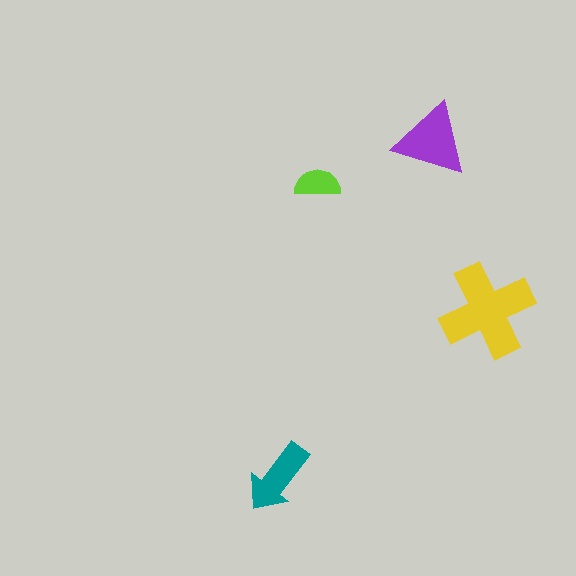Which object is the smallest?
The lime semicircle.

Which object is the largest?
The yellow cross.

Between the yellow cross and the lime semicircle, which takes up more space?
The yellow cross.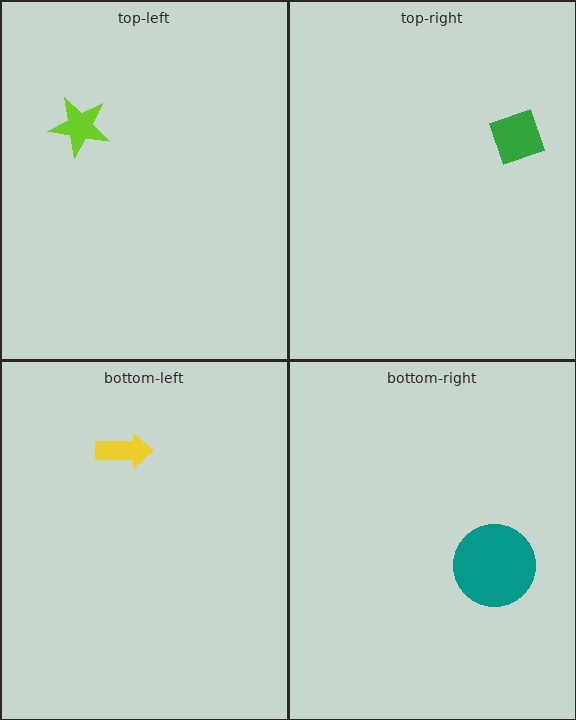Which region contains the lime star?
The top-left region.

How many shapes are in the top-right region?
1.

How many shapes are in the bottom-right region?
1.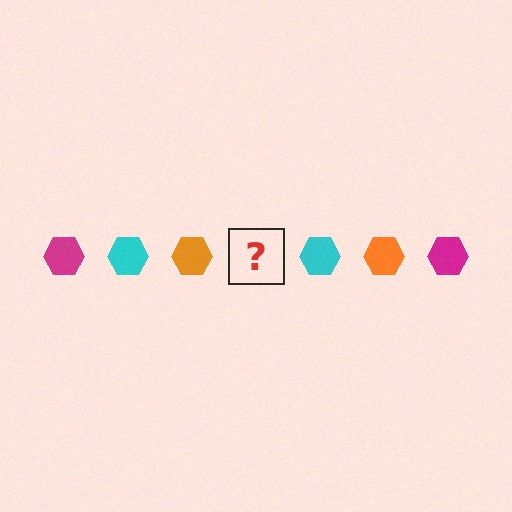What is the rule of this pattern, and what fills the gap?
The rule is that the pattern cycles through magenta, cyan, orange hexagons. The gap should be filled with a magenta hexagon.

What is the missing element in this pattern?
The missing element is a magenta hexagon.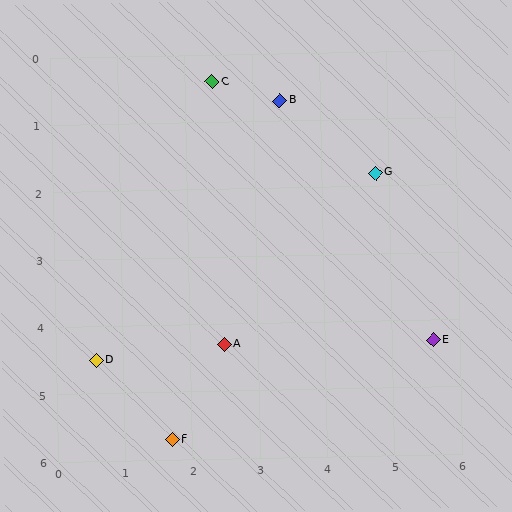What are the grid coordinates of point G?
Point G is at approximately (4.8, 1.8).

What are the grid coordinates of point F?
Point F is at approximately (1.7, 5.7).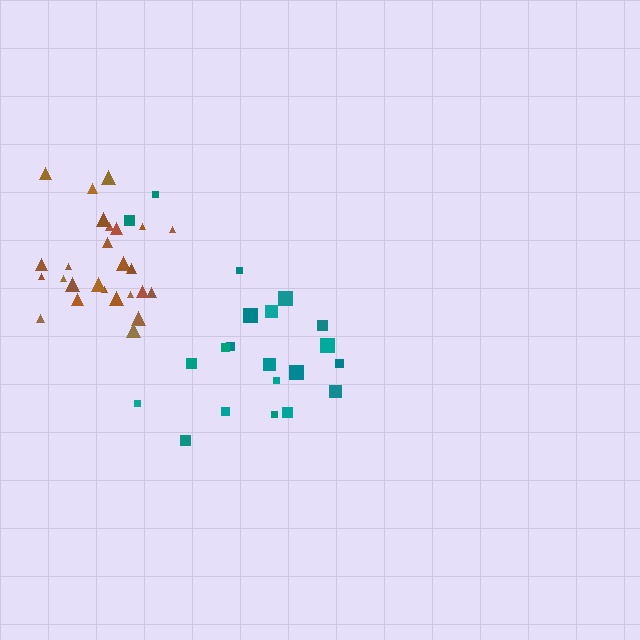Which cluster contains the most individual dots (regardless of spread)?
Brown (26).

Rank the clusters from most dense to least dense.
brown, teal.